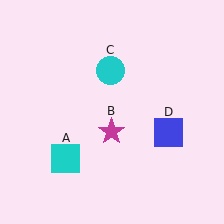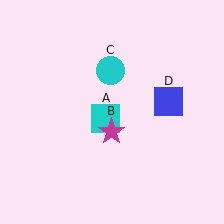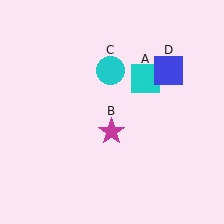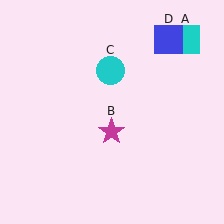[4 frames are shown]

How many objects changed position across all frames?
2 objects changed position: cyan square (object A), blue square (object D).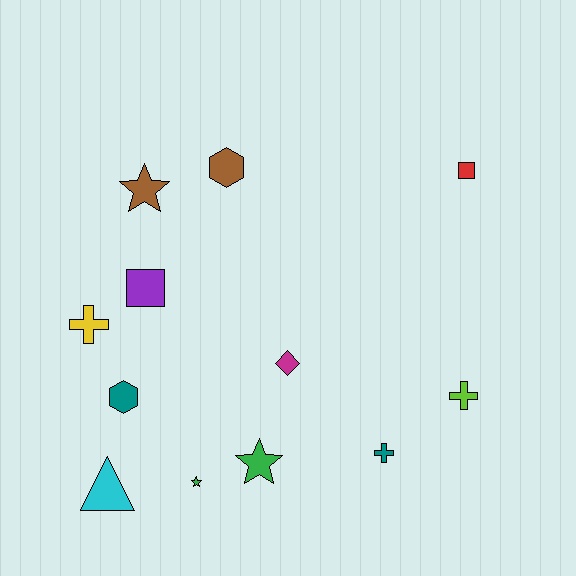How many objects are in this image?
There are 12 objects.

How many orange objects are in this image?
There are no orange objects.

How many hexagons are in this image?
There are 2 hexagons.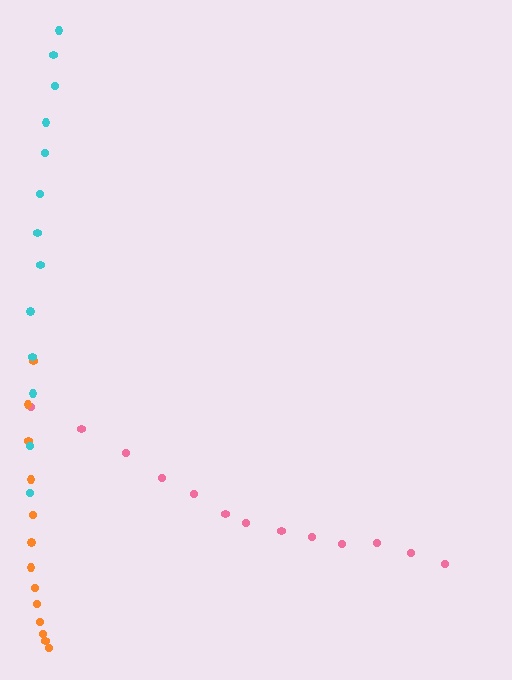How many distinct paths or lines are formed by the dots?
There are 3 distinct paths.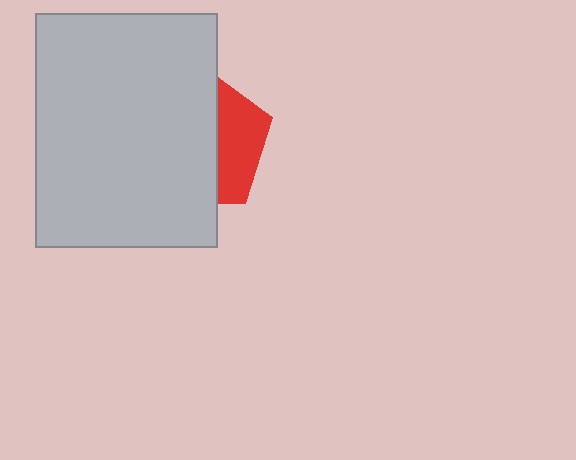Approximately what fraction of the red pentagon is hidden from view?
Roughly 66% of the red pentagon is hidden behind the light gray rectangle.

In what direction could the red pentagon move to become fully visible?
The red pentagon could move right. That would shift it out from behind the light gray rectangle entirely.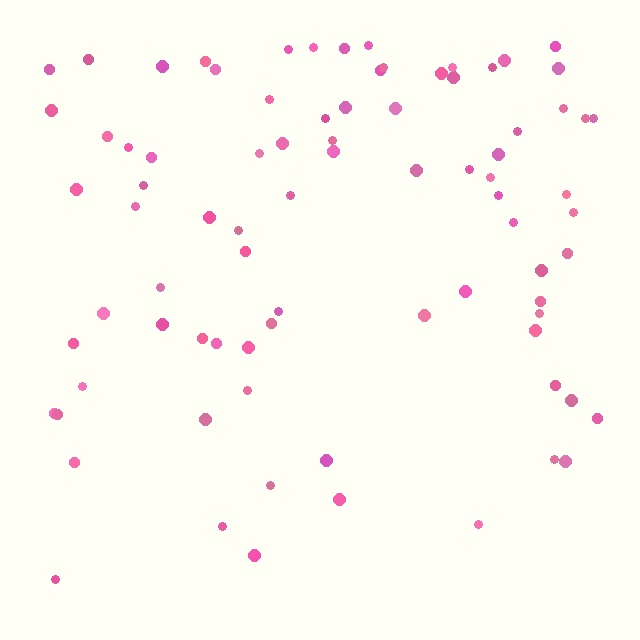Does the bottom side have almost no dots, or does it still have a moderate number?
Still a moderate number, just noticeably fewer than the top.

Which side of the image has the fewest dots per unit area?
The bottom.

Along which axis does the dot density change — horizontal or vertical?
Vertical.